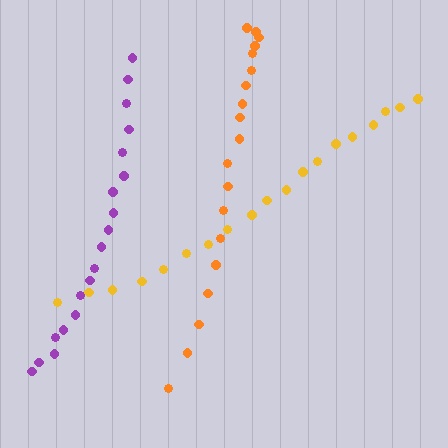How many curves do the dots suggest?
There are 3 distinct paths.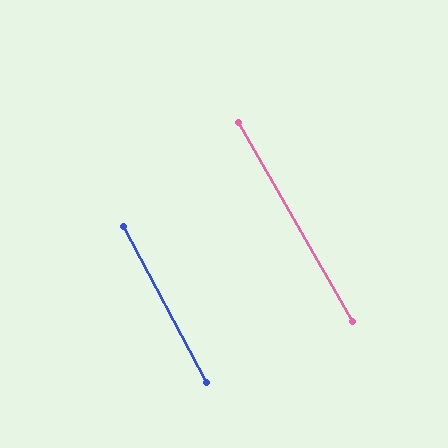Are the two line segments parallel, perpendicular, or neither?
Parallel — their directions differ by only 1.8°.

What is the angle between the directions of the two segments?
Approximately 2 degrees.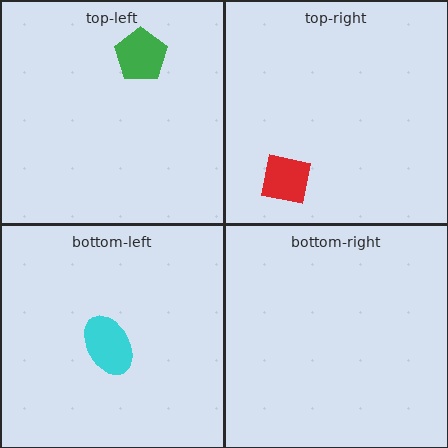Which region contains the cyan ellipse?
The bottom-left region.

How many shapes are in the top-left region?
1.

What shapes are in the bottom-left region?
The cyan ellipse.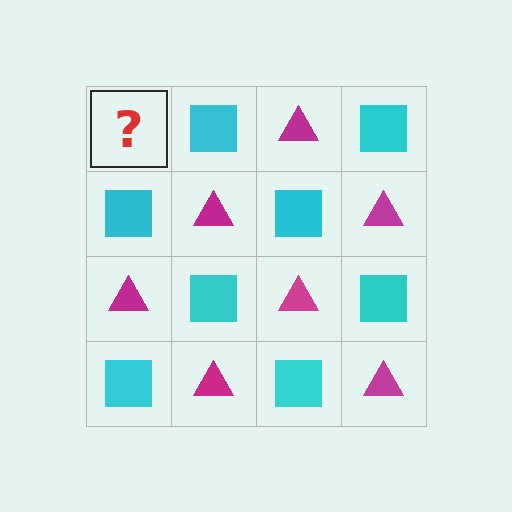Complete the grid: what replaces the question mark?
The question mark should be replaced with a magenta triangle.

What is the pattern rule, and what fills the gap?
The rule is that it alternates magenta triangle and cyan square in a checkerboard pattern. The gap should be filled with a magenta triangle.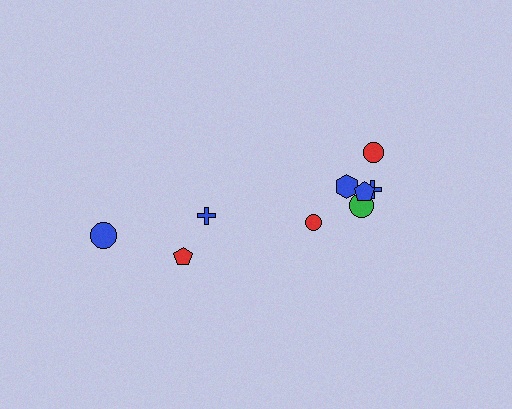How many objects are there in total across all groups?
There are 9 objects.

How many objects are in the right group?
There are 6 objects.